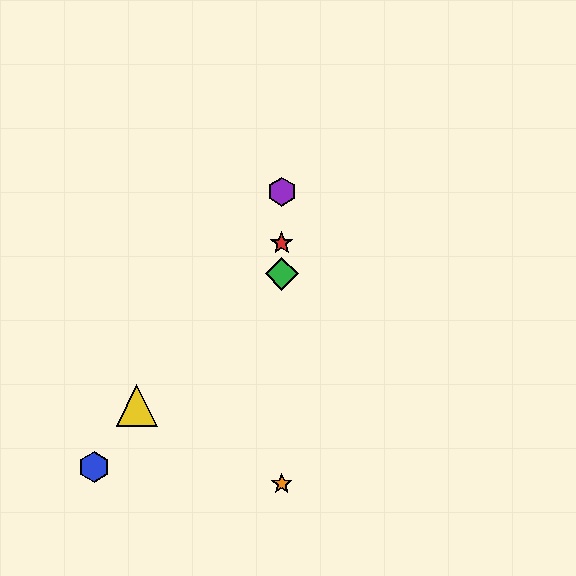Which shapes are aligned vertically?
The red star, the green diamond, the purple hexagon, the orange star are aligned vertically.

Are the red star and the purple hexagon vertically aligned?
Yes, both are at x≈282.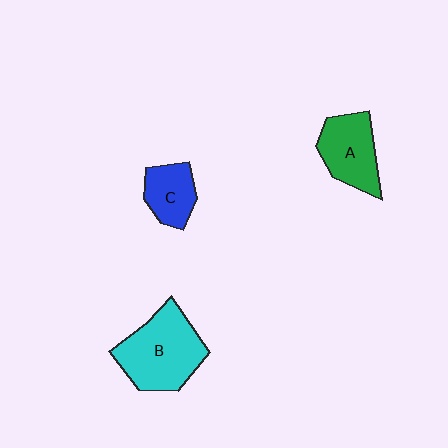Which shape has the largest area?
Shape B (cyan).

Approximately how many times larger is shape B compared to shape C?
Approximately 2.0 times.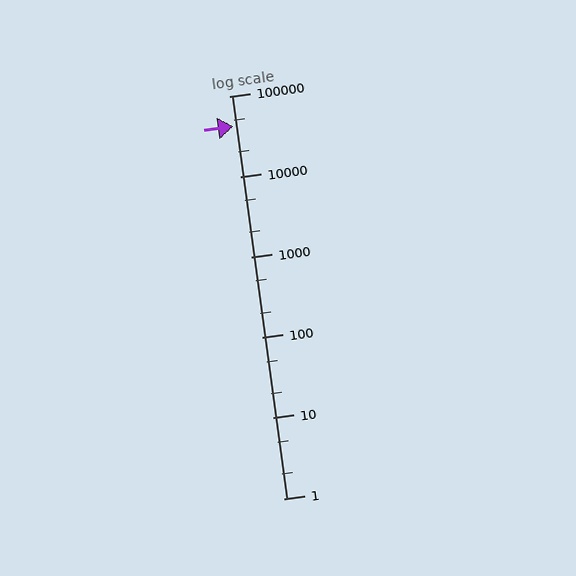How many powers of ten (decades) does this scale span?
The scale spans 5 decades, from 1 to 100000.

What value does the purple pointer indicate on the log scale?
The pointer indicates approximately 42000.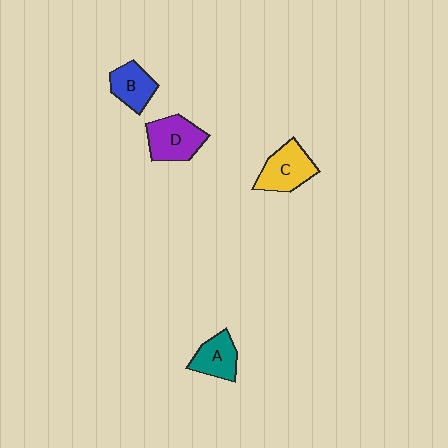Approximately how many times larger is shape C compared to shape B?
Approximately 1.3 times.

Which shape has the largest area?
Shape D (purple).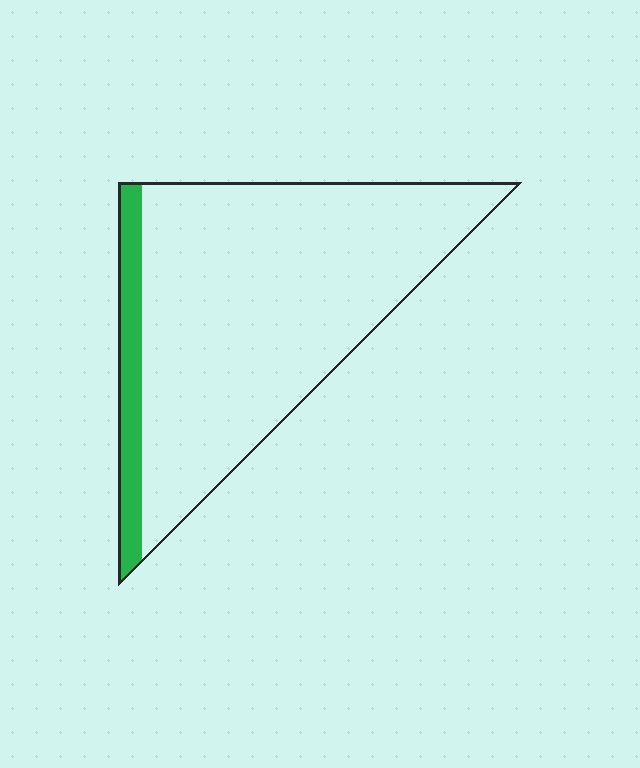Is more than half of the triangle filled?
No.